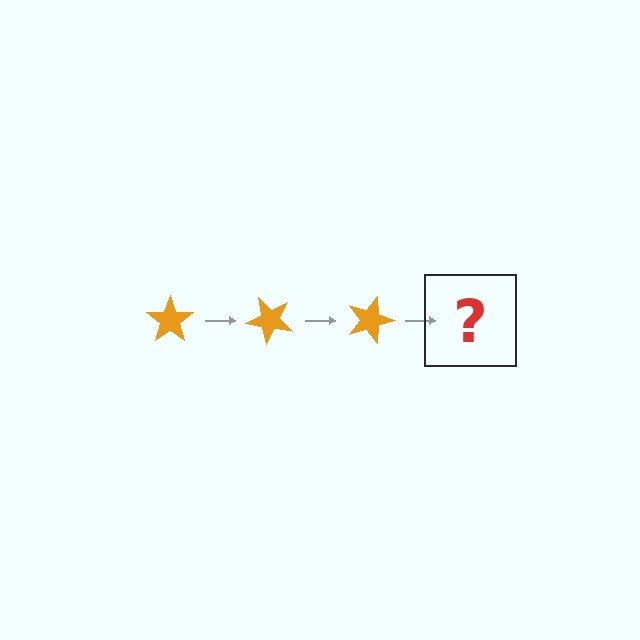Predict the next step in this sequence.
The next step is an orange star rotated 135 degrees.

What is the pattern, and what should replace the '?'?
The pattern is that the star rotates 45 degrees each step. The '?' should be an orange star rotated 135 degrees.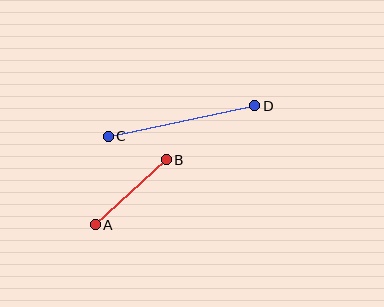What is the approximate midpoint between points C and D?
The midpoint is at approximately (181, 121) pixels.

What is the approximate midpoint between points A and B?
The midpoint is at approximately (131, 192) pixels.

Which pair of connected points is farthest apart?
Points C and D are farthest apart.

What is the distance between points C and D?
The distance is approximately 150 pixels.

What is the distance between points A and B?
The distance is approximately 96 pixels.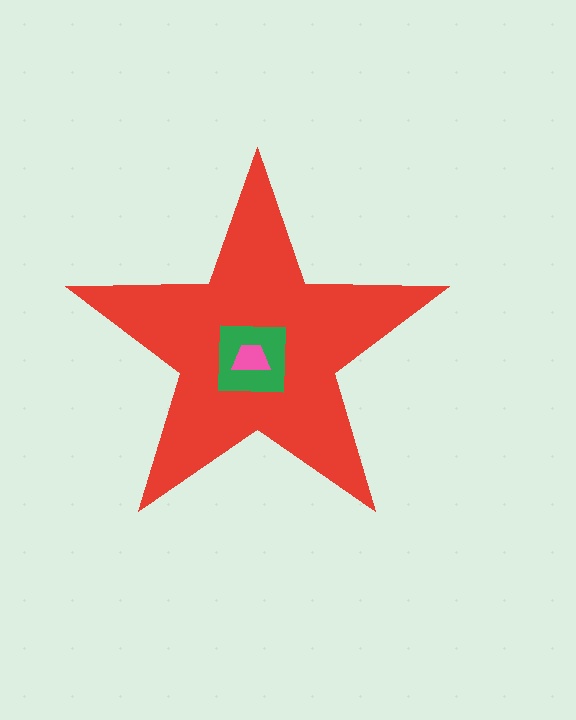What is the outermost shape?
The red star.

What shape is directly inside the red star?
The green square.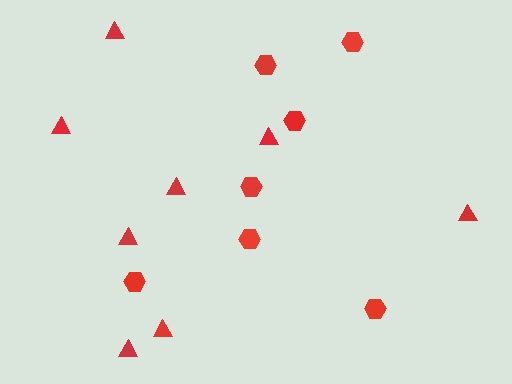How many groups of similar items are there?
There are 2 groups: one group of triangles (8) and one group of hexagons (7).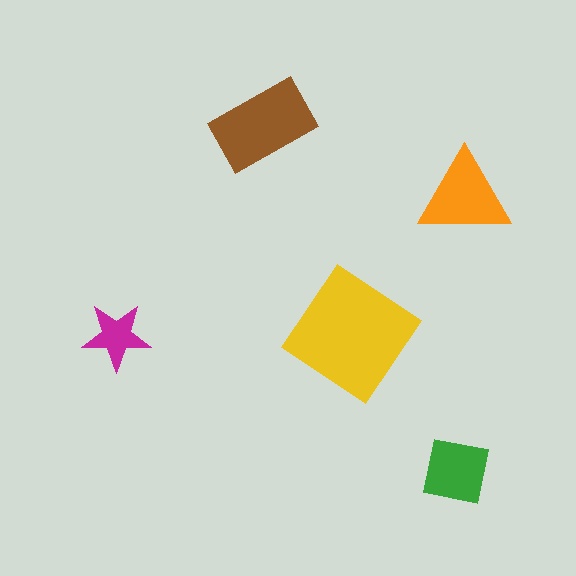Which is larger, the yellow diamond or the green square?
The yellow diamond.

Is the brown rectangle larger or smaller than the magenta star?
Larger.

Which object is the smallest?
The magenta star.